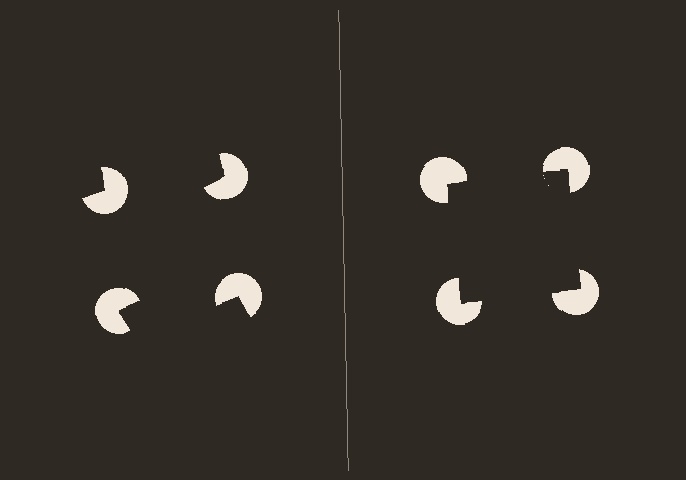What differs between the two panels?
The pac-man discs are positioned identically on both sides; only the wedge orientations differ. On the right they align to a square; on the left they are misaligned.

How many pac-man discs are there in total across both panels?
8 — 4 on each side.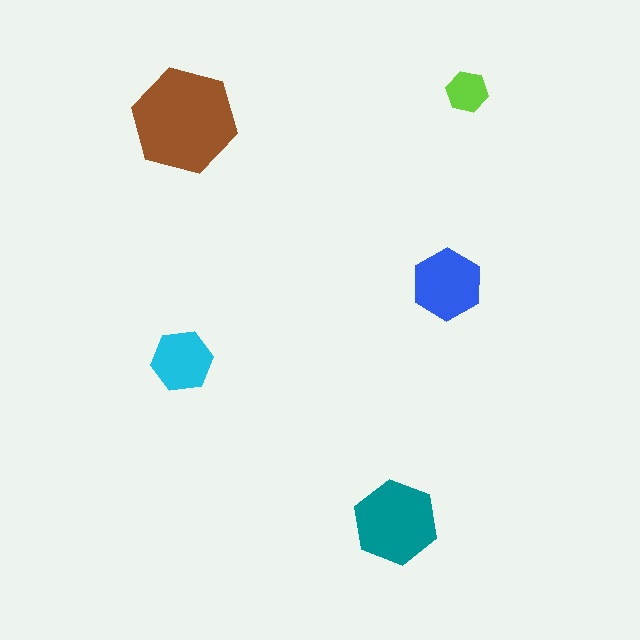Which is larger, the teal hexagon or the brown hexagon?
The brown one.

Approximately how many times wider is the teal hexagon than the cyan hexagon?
About 1.5 times wider.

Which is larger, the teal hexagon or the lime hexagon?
The teal one.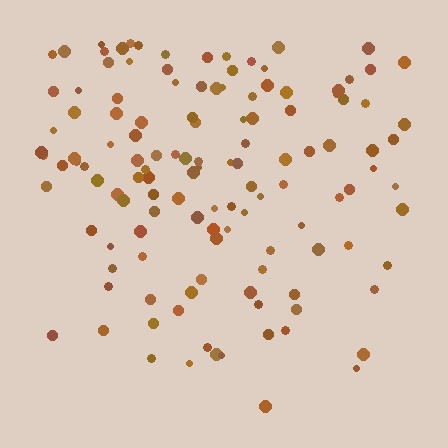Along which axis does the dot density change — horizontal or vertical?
Vertical.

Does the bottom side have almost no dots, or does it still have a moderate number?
Still a moderate number, just noticeably fewer than the top.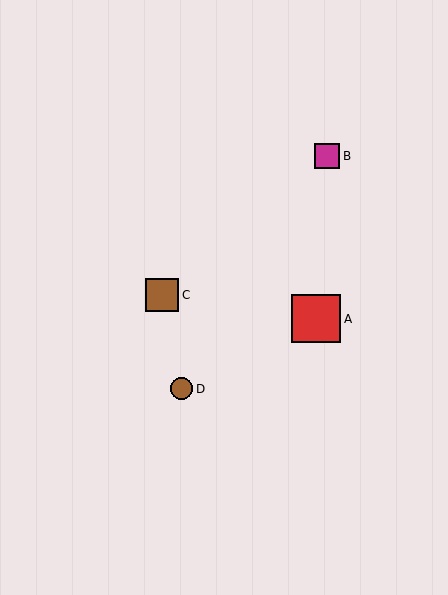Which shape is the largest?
The red square (labeled A) is the largest.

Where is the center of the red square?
The center of the red square is at (316, 319).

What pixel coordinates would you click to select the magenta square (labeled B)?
Click at (327, 156) to select the magenta square B.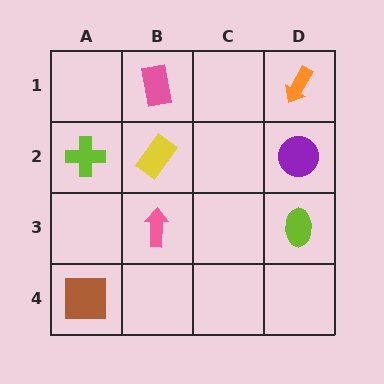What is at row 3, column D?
A lime ellipse.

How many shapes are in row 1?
2 shapes.